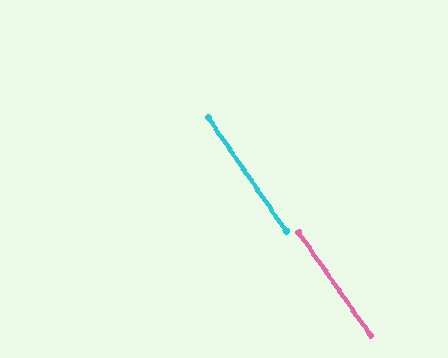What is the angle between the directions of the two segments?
Approximately 0 degrees.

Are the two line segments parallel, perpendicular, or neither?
Parallel — their directions differ by only 0.2°.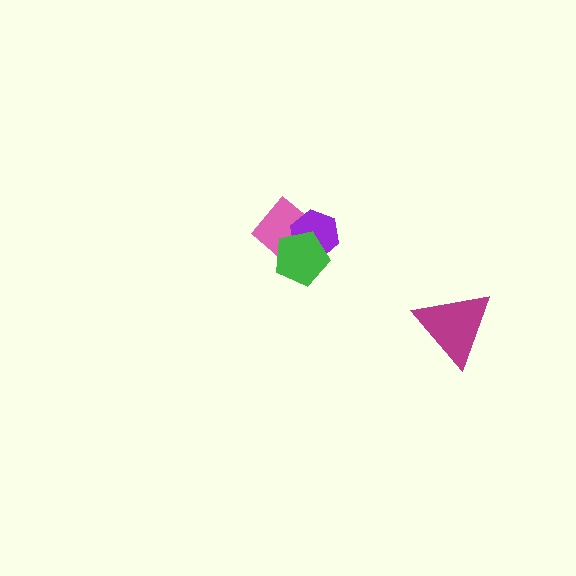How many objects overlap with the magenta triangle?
0 objects overlap with the magenta triangle.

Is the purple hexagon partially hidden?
Yes, it is partially covered by another shape.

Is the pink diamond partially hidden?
Yes, it is partially covered by another shape.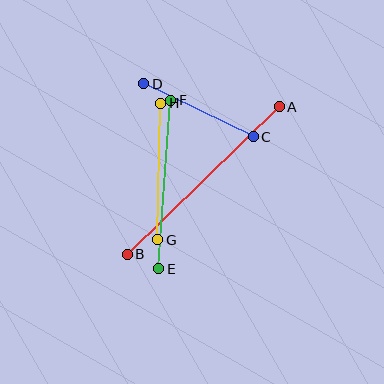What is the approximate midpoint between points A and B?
The midpoint is at approximately (203, 180) pixels.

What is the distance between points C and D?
The distance is approximately 122 pixels.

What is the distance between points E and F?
The distance is approximately 169 pixels.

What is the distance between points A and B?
The distance is approximately 212 pixels.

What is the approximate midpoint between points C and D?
The midpoint is at approximately (199, 110) pixels.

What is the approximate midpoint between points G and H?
The midpoint is at approximately (159, 171) pixels.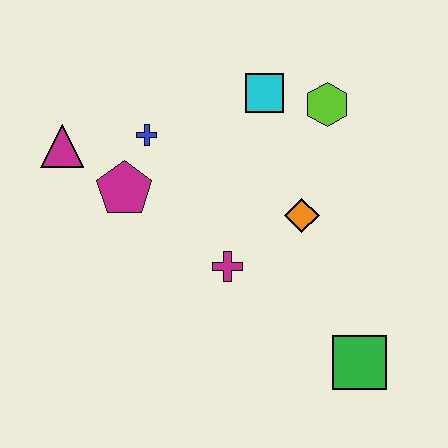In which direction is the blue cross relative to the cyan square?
The blue cross is to the left of the cyan square.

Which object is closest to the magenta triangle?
The magenta pentagon is closest to the magenta triangle.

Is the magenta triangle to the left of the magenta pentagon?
Yes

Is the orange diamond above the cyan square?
No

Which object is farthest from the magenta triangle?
The green square is farthest from the magenta triangle.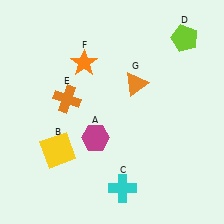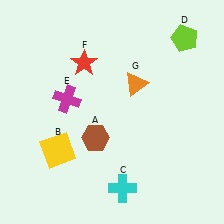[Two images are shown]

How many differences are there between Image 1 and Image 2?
There are 3 differences between the two images.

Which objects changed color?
A changed from magenta to brown. E changed from orange to magenta. F changed from orange to red.